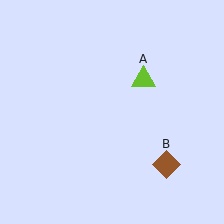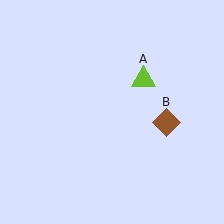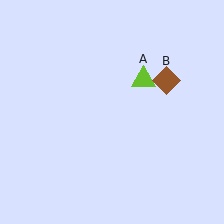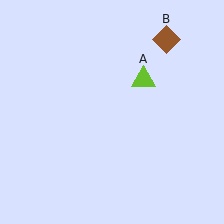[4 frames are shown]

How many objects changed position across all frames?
1 object changed position: brown diamond (object B).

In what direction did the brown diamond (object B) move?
The brown diamond (object B) moved up.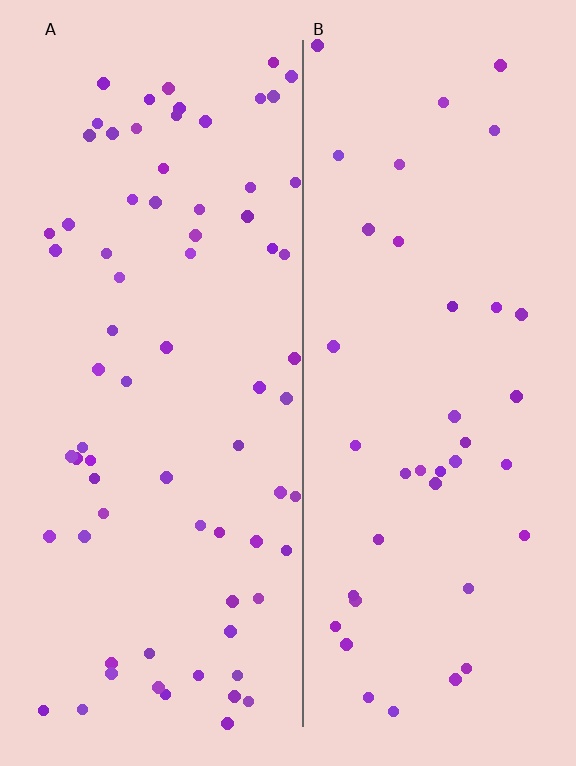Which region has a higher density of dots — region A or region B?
A (the left).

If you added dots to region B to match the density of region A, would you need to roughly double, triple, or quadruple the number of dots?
Approximately double.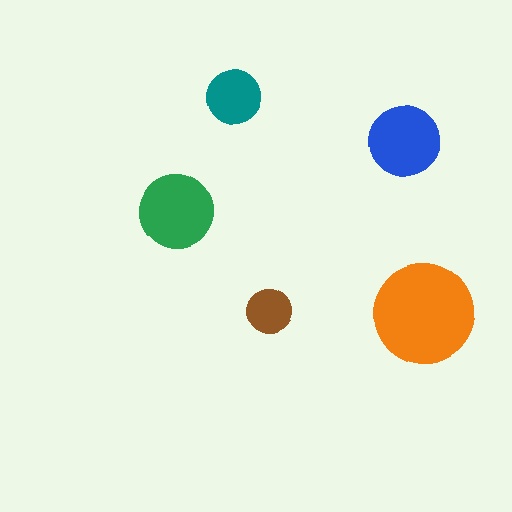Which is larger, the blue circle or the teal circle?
The blue one.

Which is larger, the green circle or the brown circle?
The green one.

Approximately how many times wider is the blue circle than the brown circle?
About 1.5 times wider.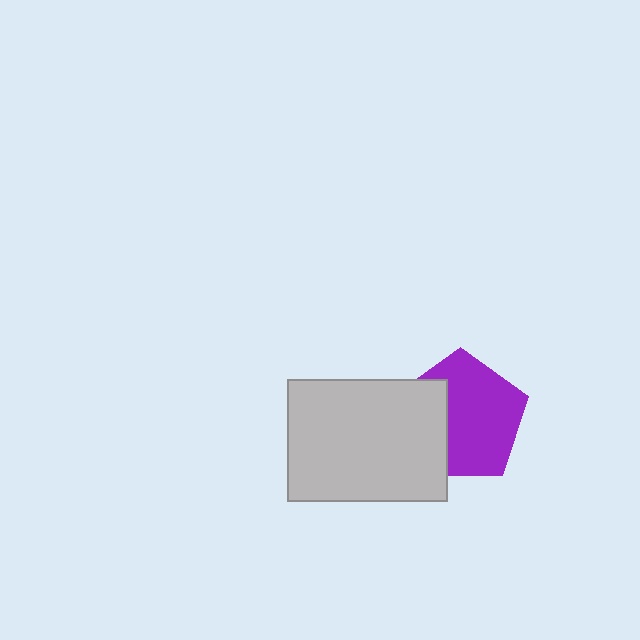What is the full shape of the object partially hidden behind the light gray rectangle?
The partially hidden object is a purple pentagon.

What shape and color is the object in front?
The object in front is a light gray rectangle.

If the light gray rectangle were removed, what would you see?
You would see the complete purple pentagon.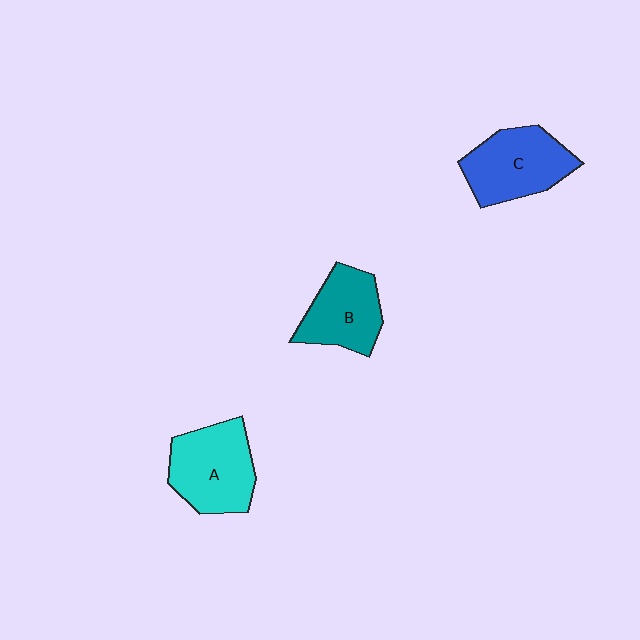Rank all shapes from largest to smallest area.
From largest to smallest: A (cyan), C (blue), B (teal).